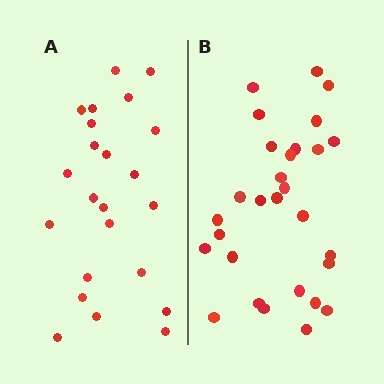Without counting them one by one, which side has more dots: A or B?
Region B (the right region) has more dots.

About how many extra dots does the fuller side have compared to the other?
Region B has about 6 more dots than region A.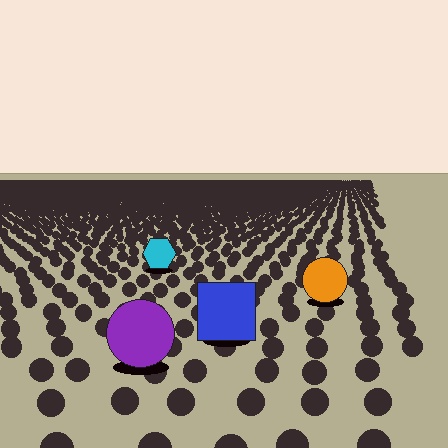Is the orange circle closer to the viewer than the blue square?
No. The blue square is closer — you can tell from the texture gradient: the ground texture is coarser near it.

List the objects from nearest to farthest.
From nearest to farthest: the purple circle, the blue square, the orange circle, the cyan hexagon.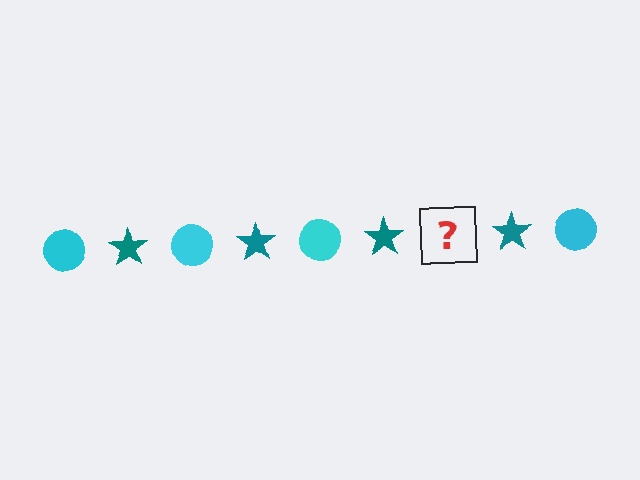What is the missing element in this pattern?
The missing element is a cyan circle.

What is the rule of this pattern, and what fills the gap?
The rule is that the pattern alternates between cyan circle and teal star. The gap should be filled with a cyan circle.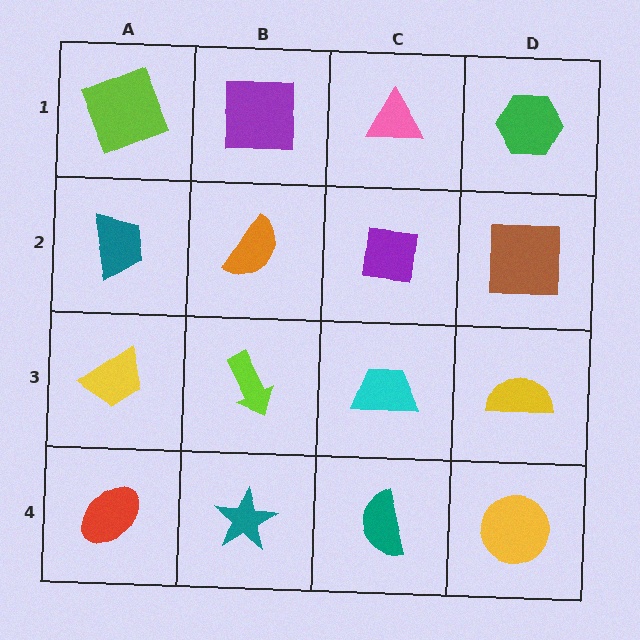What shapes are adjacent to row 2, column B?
A purple square (row 1, column B), a lime arrow (row 3, column B), a teal trapezoid (row 2, column A), a purple square (row 2, column C).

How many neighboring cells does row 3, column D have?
3.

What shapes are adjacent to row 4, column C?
A cyan trapezoid (row 3, column C), a teal star (row 4, column B), a yellow circle (row 4, column D).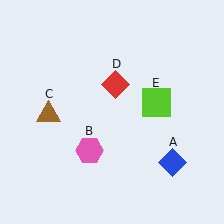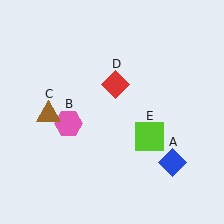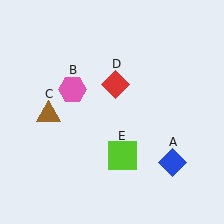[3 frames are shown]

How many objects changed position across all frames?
2 objects changed position: pink hexagon (object B), lime square (object E).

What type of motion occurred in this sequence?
The pink hexagon (object B), lime square (object E) rotated clockwise around the center of the scene.